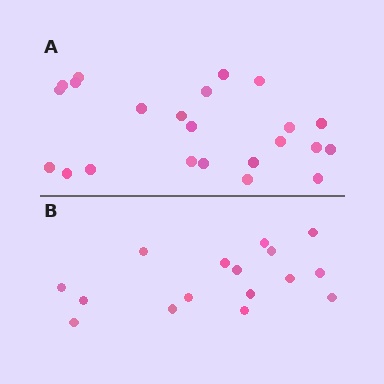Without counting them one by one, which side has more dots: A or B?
Region A (the top region) has more dots.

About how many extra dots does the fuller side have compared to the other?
Region A has roughly 8 or so more dots than region B.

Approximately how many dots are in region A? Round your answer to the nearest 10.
About 20 dots. (The exact count is 23, which rounds to 20.)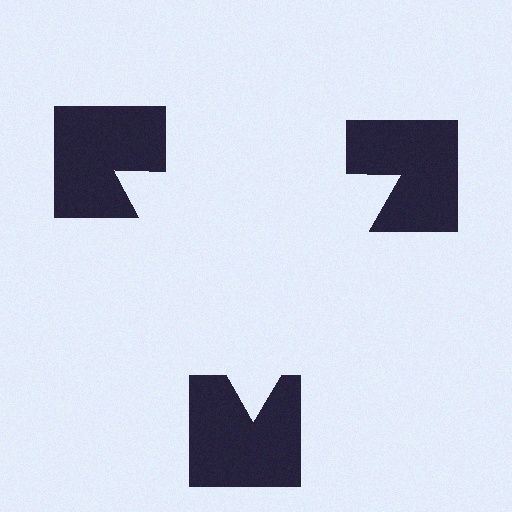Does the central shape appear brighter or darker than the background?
It typically appears slightly brighter than the background, even though no actual brightness change is drawn.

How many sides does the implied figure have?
3 sides.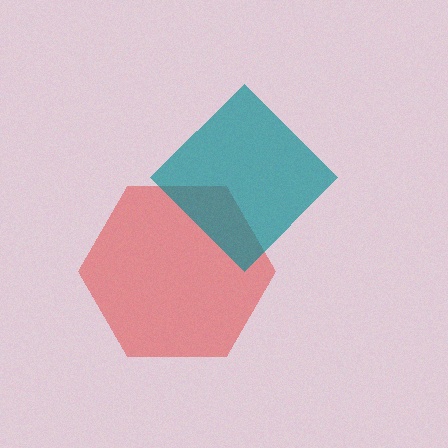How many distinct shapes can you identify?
There are 2 distinct shapes: a red hexagon, a teal diamond.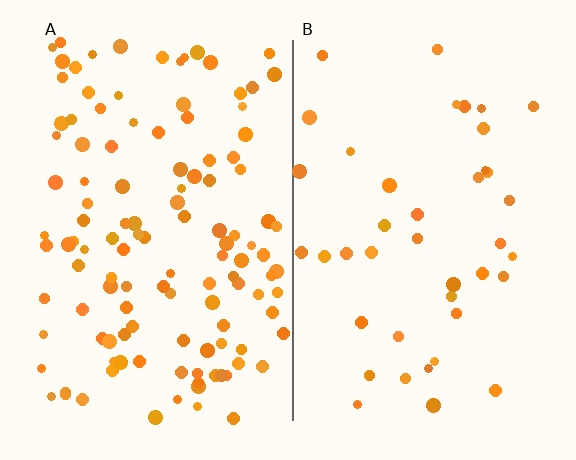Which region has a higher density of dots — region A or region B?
A (the left).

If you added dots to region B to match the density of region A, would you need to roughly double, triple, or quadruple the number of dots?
Approximately triple.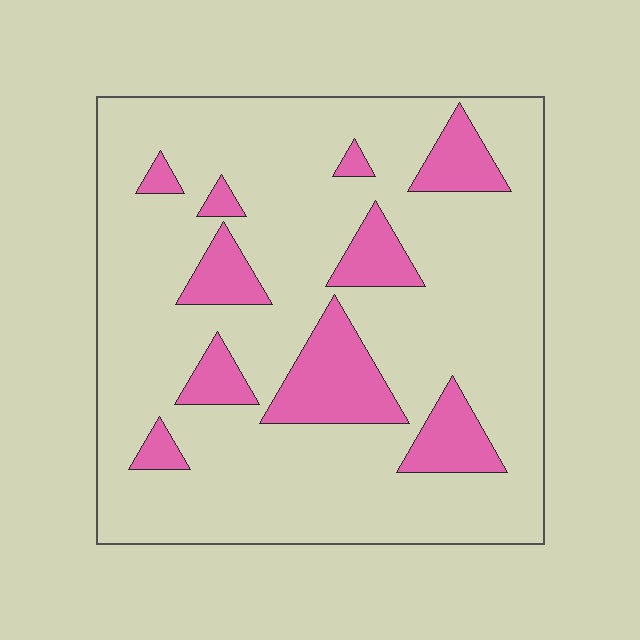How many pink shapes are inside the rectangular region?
10.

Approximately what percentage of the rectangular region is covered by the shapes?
Approximately 20%.